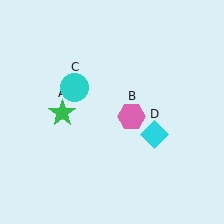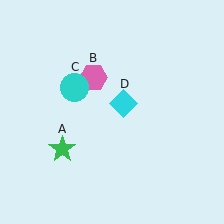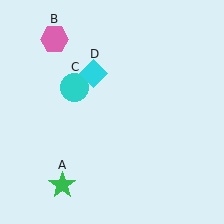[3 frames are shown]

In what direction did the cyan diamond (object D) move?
The cyan diamond (object D) moved up and to the left.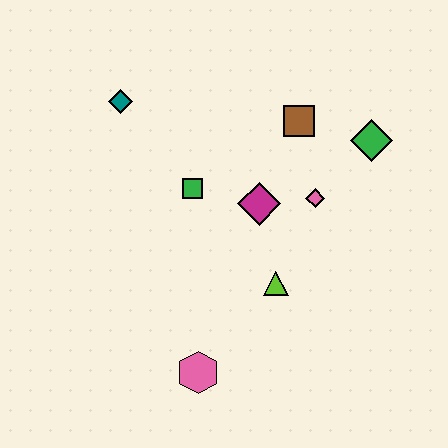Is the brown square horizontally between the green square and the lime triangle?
No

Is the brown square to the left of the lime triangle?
No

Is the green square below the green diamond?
Yes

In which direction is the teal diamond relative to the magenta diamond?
The teal diamond is to the left of the magenta diamond.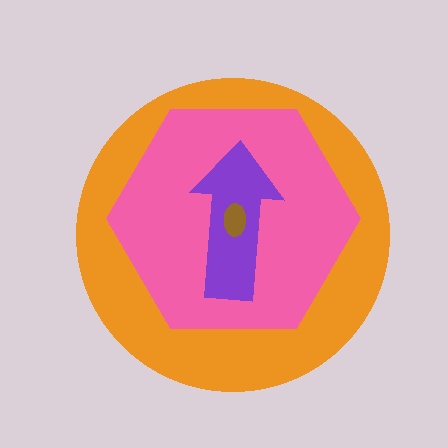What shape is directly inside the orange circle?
The pink hexagon.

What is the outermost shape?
The orange circle.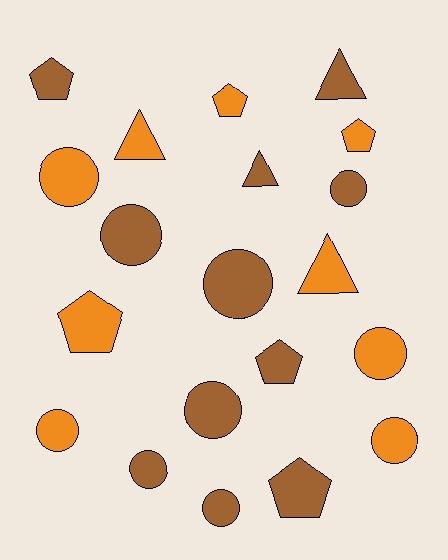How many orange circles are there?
There are 4 orange circles.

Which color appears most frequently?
Brown, with 11 objects.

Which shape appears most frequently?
Circle, with 10 objects.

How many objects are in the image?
There are 20 objects.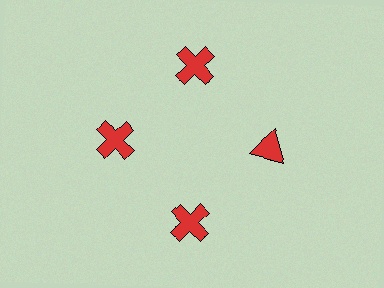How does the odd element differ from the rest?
It has a different shape: triangle instead of cross.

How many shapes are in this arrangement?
There are 4 shapes arranged in a ring pattern.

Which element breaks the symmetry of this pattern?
The red triangle at roughly the 3 o'clock position breaks the symmetry. All other shapes are red crosses.